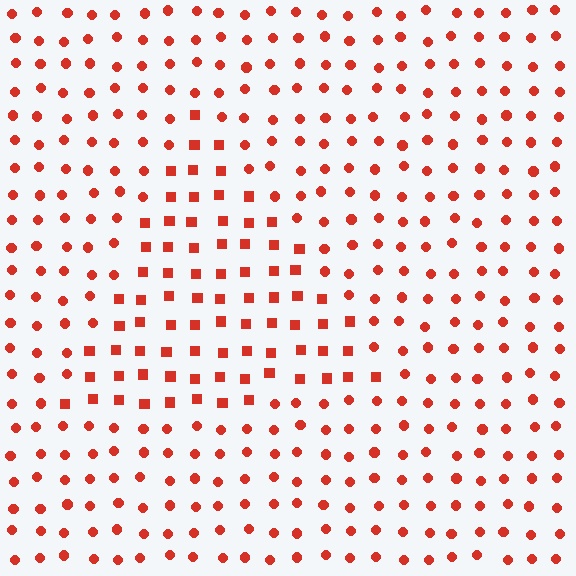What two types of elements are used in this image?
The image uses squares inside the triangle region and circles outside it.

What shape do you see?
I see a triangle.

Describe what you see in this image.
The image is filled with small red elements arranged in a uniform grid. A triangle-shaped region contains squares, while the surrounding area contains circles. The boundary is defined purely by the change in element shape.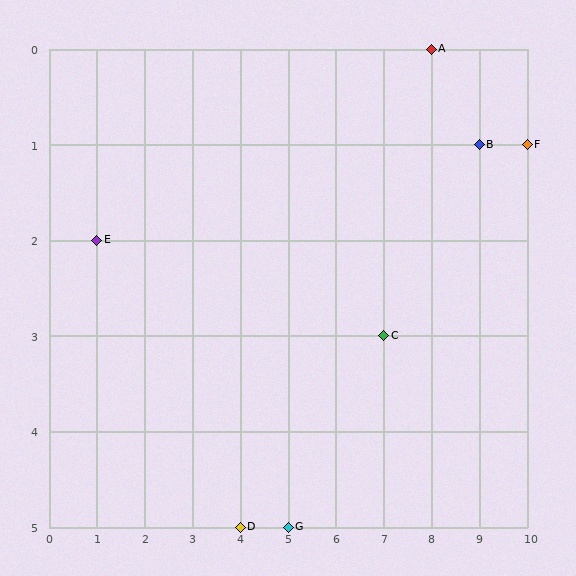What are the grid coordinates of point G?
Point G is at grid coordinates (5, 5).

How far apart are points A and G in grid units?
Points A and G are 3 columns and 5 rows apart (about 5.8 grid units diagonally).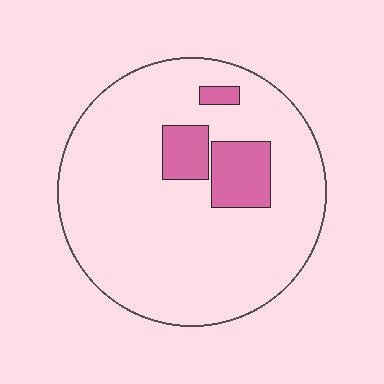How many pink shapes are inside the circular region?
3.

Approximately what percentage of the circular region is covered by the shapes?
Approximately 15%.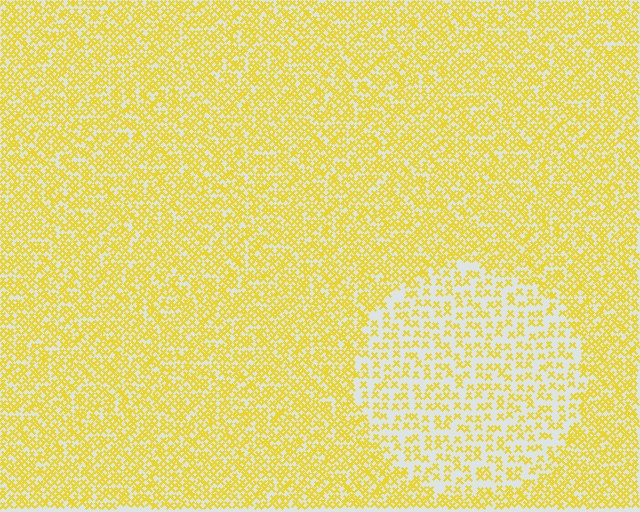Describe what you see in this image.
The image contains small yellow elements arranged at two different densities. A circle-shaped region is visible where the elements are less densely packed than the surrounding area.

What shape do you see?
I see a circle.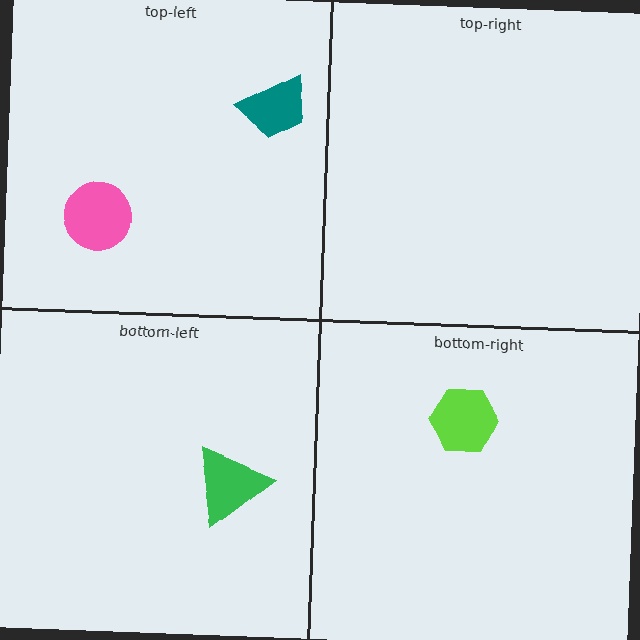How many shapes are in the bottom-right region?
1.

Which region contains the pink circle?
The top-left region.